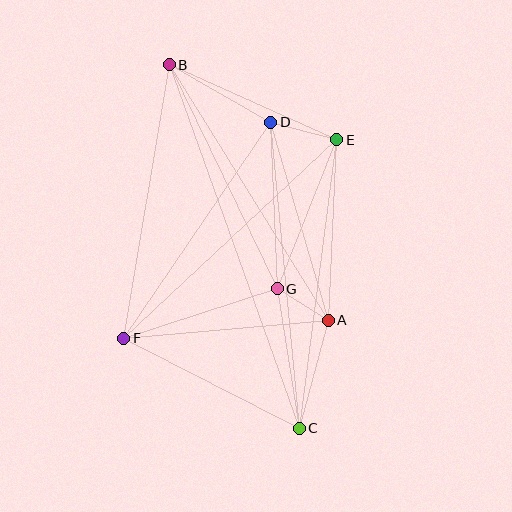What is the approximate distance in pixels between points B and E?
The distance between B and E is approximately 184 pixels.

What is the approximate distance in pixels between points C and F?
The distance between C and F is approximately 197 pixels.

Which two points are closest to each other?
Points A and G are closest to each other.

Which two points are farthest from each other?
Points B and C are farthest from each other.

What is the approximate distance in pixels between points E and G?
The distance between E and G is approximately 160 pixels.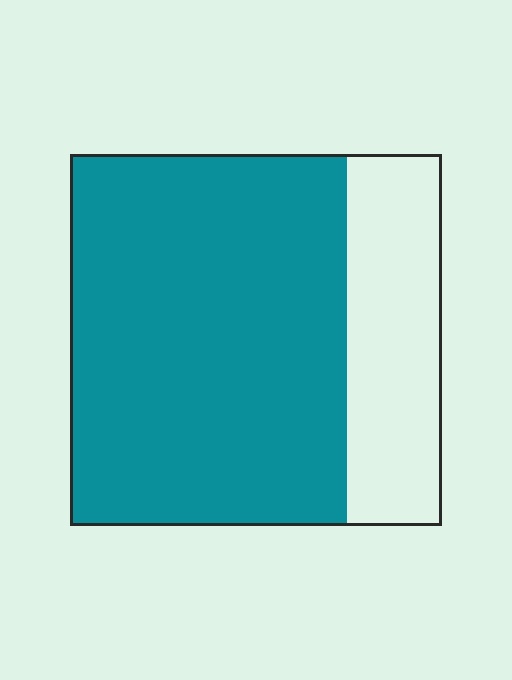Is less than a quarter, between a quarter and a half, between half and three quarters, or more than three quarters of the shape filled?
Between half and three quarters.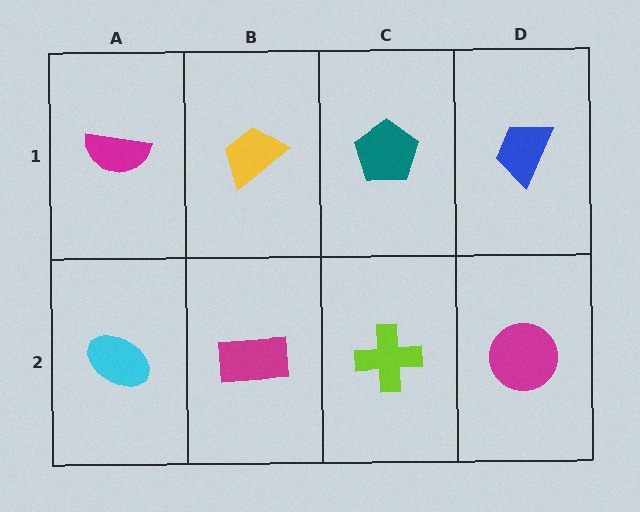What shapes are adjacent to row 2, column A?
A magenta semicircle (row 1, column A), a magenta rectangle (row 2, column B).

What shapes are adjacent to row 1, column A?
A cyan ellipse (row 2, column A), a yellow trapezoid (row 1, column B).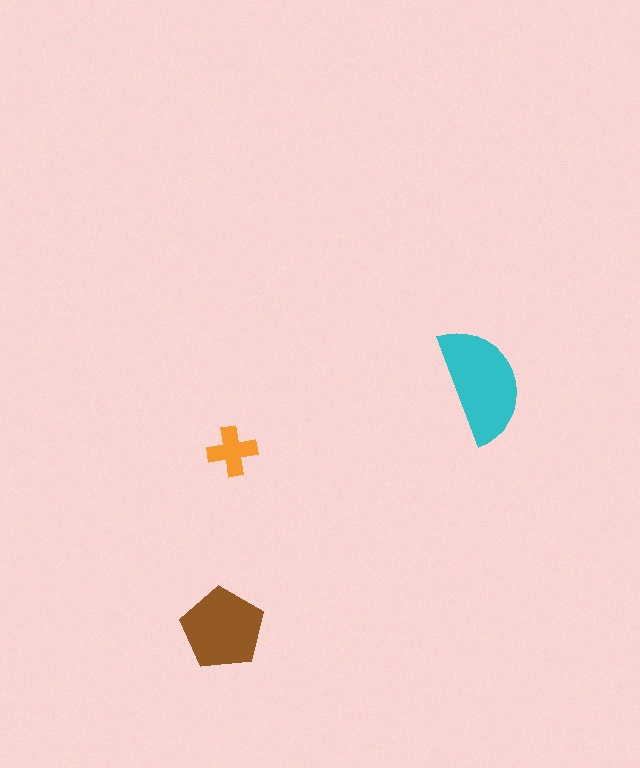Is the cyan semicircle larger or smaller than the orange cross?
Larger.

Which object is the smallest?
The orange cross.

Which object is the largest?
The cyan semicircle.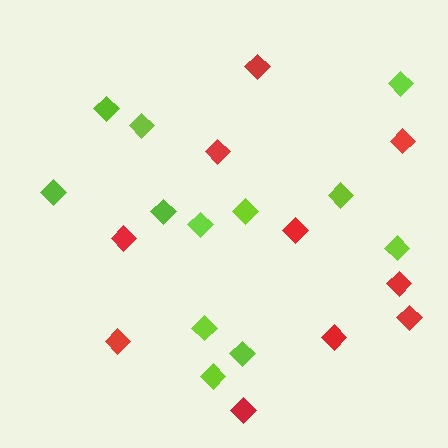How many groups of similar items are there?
There are 2 groups: one group of red diamonds (10) and one group of lime diamonds (12).